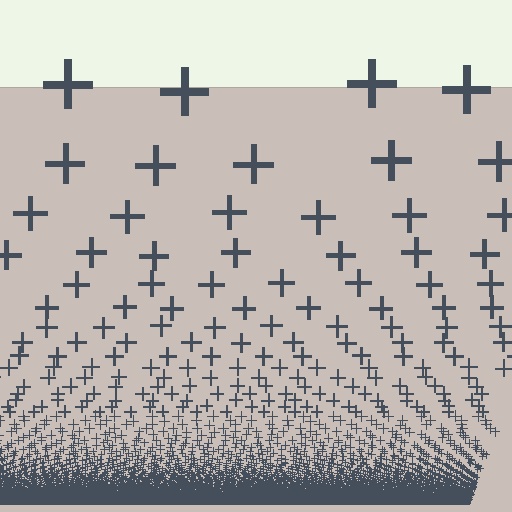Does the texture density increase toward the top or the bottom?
Density increases toward the bottom.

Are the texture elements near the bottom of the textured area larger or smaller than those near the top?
Smaller. The gradient is inverted — elements near the bottom are smaller and denser.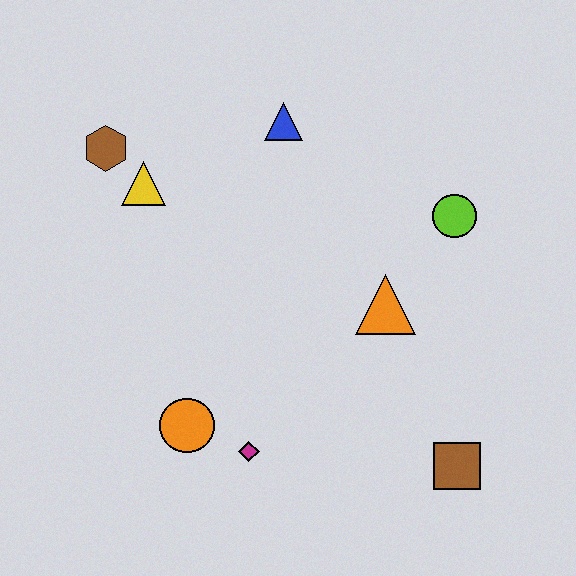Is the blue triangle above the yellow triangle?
Yes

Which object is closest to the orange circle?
The magenta diamond is closest to the orange circle.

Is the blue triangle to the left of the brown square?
Yes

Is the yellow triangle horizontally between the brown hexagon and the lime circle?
Yes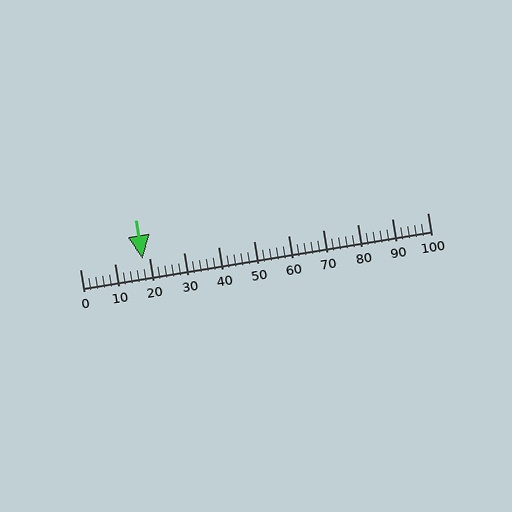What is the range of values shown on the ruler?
The ruler shows values from 0 to 100.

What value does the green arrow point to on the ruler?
The green arrow points to approximately 18.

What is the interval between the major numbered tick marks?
The major tick marks are spaced 10 units apart.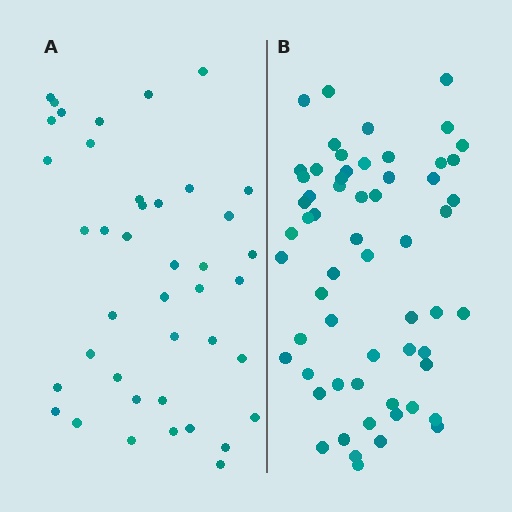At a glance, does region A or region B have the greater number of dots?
Region B (the right region) has more dots.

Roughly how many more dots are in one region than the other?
Region B has approximately 20 more dots than region A.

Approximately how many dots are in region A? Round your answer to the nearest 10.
About 40 dots. (The exact count is 41, which rounds to 40.)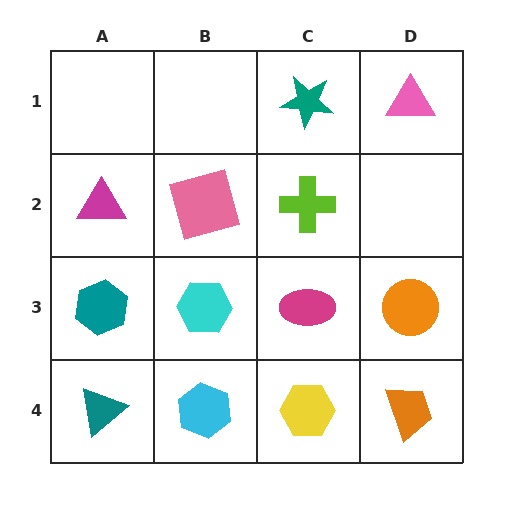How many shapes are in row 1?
2 shapes.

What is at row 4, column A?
A teal triangle.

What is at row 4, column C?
A yellow hexagon.